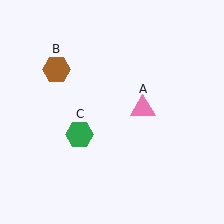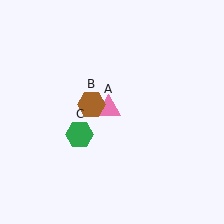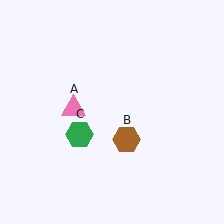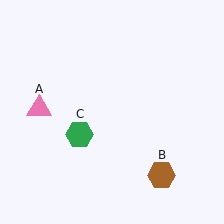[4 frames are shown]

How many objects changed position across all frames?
2 objects changed position: pink triangle (object A), brown hexagon (object B).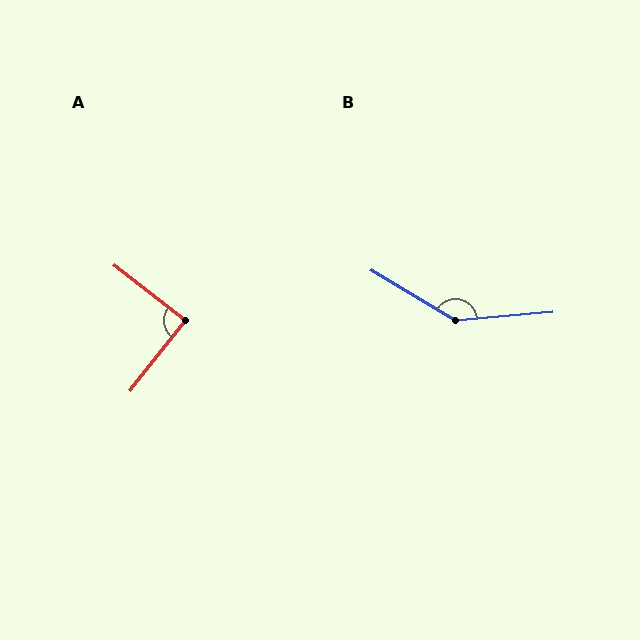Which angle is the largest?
B, at approximately 144 degrees.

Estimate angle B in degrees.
Approximately 144 degrees.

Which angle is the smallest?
A, at approximately 90 degrees.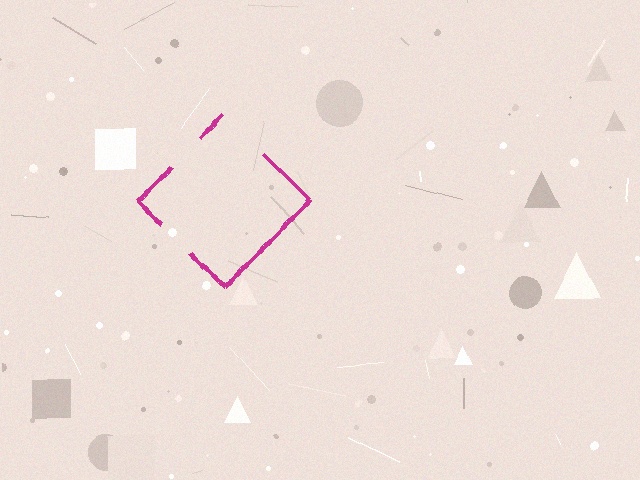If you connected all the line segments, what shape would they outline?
They would outline a diamond.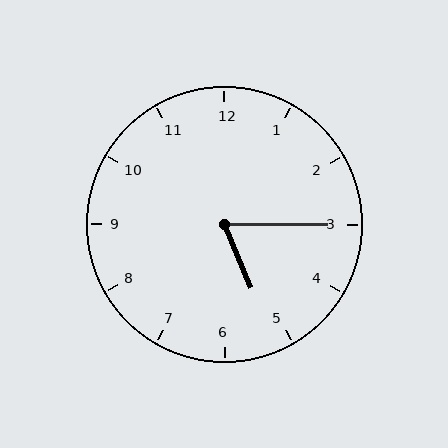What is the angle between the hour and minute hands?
Approximately 68 degrees.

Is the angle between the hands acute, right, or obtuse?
It is acute.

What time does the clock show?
5:15.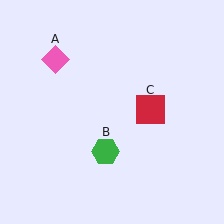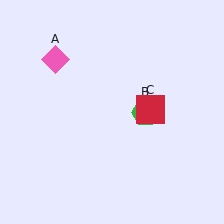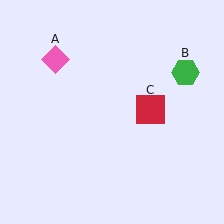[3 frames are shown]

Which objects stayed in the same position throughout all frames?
Pink diamond (object A) and red square (object C) remained stationary.